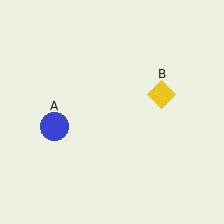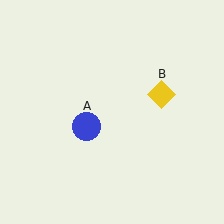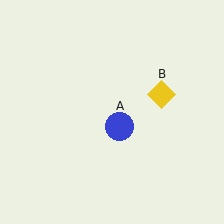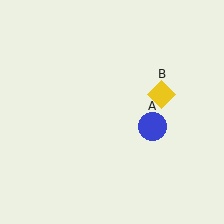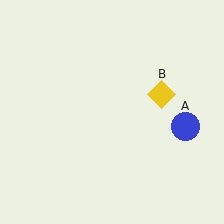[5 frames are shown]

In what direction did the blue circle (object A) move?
The blue circle (object A) moved right.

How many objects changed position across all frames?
1 object changed position: blue circle (object A).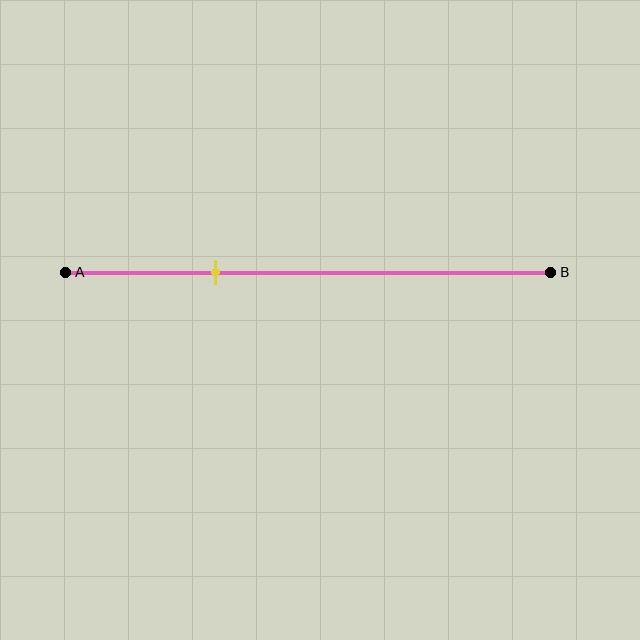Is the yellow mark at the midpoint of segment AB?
No, the mark is at about 30% from A, not at the 50% midpoint.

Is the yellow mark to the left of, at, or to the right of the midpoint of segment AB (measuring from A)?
The yellow mark is to the left of the midpoint of segment AB.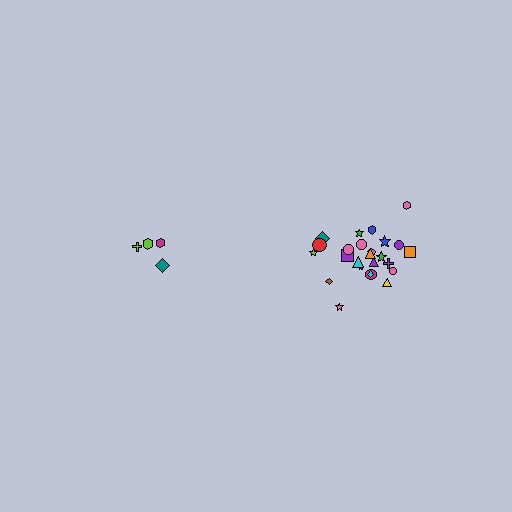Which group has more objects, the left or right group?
The right group.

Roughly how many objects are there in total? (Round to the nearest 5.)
Roughly 30 objects in total.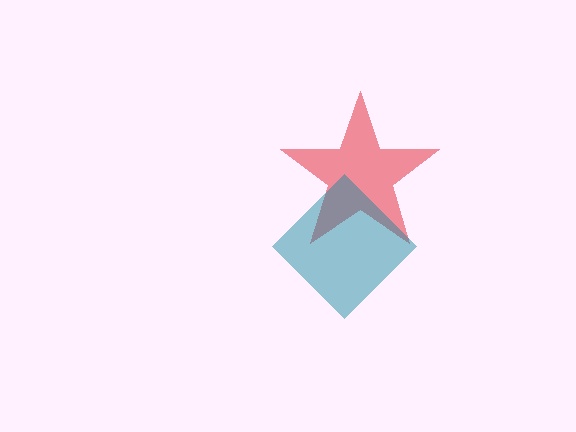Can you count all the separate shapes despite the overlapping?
Yes, there are 2 separate shapes.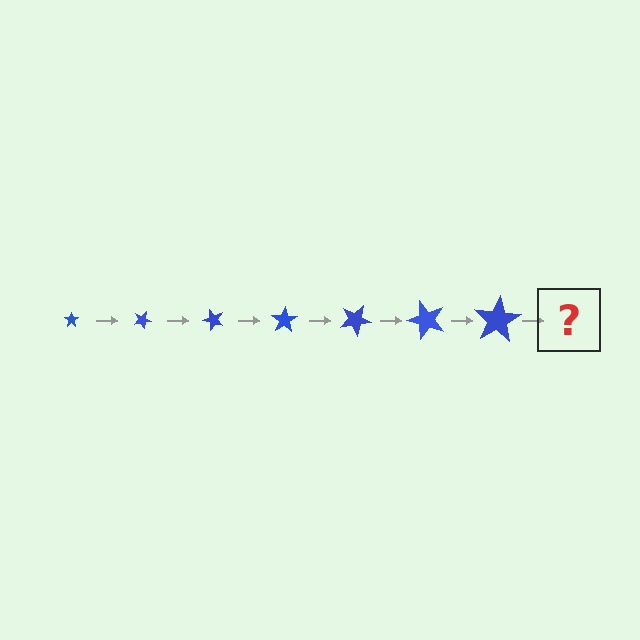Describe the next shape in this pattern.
It should be a star, larger than the previous one and rotated 175 degrees from the start.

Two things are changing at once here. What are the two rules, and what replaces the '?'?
The two rules are that the star grows larger each step and it rotates 25 degrees each step. The '?' should be a star, larger than the previous one and rotated 175 degrees from the start.